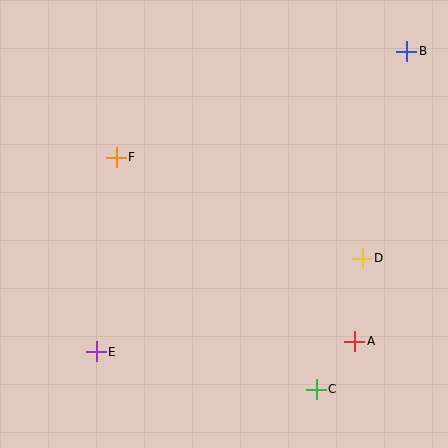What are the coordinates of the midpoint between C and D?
The midpoint between C and D is at (339, 324).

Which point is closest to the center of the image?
Point F at (116, 157) is closest to the center.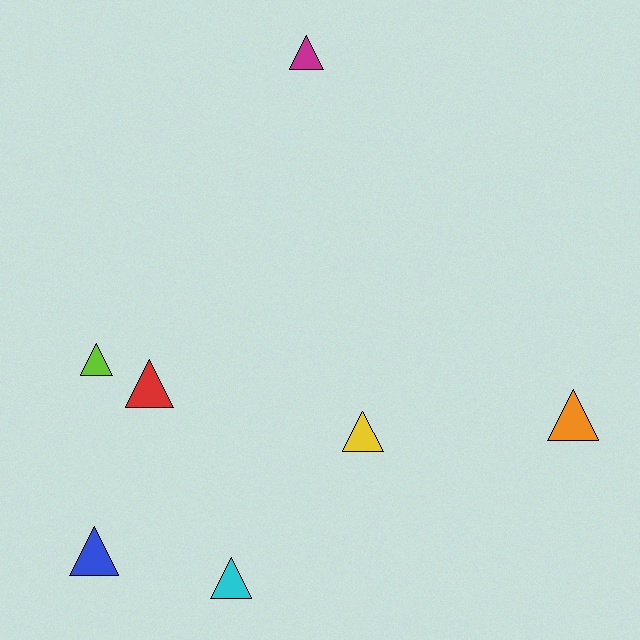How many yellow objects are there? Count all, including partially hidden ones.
There is 1 yellow object.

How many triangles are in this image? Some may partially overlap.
There are 7 triangles.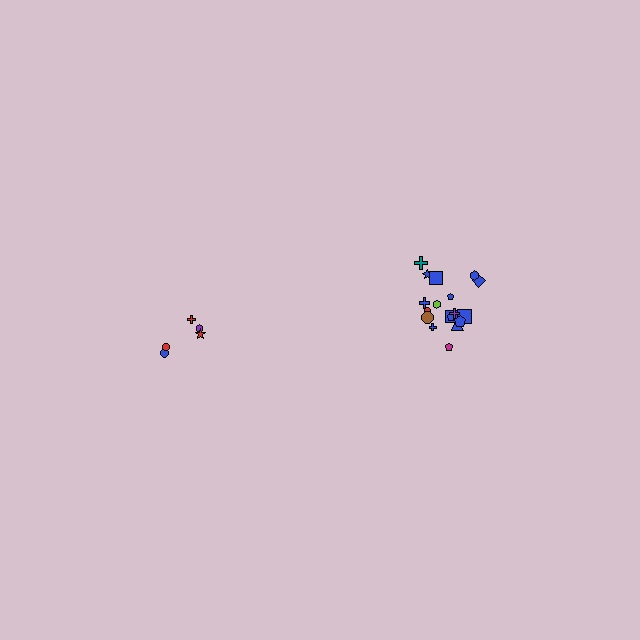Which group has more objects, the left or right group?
The right group.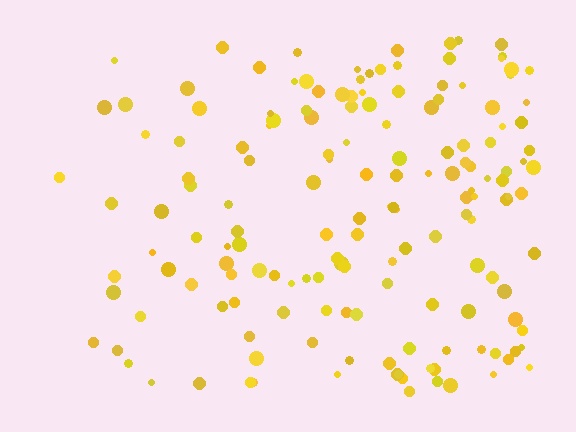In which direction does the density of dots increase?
From left to right, with the right side densest.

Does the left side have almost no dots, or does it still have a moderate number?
Still a moderate number, just noticeably fewer than the right.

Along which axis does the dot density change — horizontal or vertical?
Horizontal.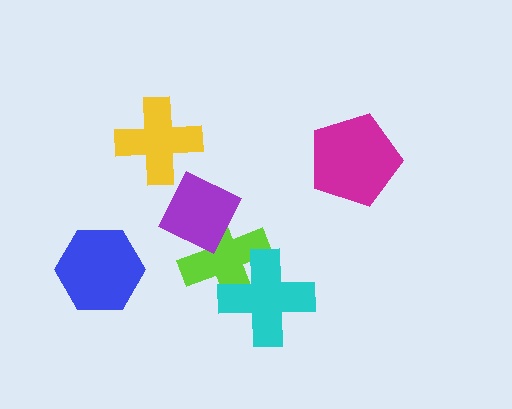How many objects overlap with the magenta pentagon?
0 objects overlap with the magenta pentagon.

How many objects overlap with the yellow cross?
0 objects overlap with the yellow cross.